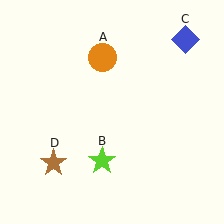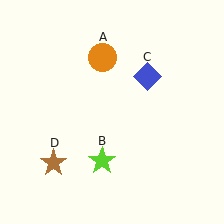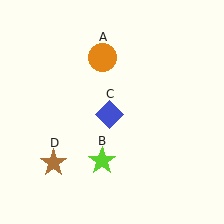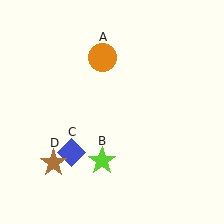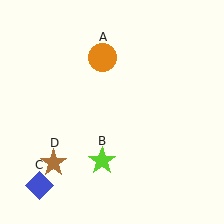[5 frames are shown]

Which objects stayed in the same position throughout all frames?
Orange circle (object A) and lime star (object B) and brown star (object D) remained stationary.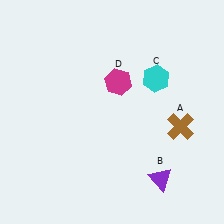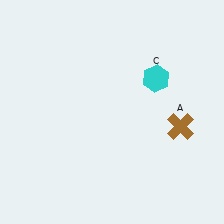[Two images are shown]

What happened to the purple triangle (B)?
The purple triangle (B) was removed in Image 2. It was in the bottom-right area of Image 1.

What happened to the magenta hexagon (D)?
The magenta hexagon (D) was removed in Image 2. It was in the top-right area of Image 1.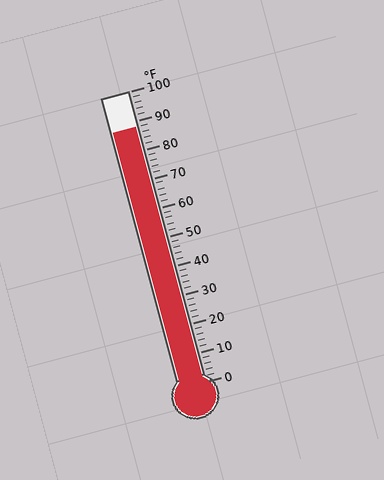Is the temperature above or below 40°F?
The temperature is above 40°F.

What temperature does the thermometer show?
The thermometer shows approximately 88°F.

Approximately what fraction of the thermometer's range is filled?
The thermometer is filled to approximately 90% of its range.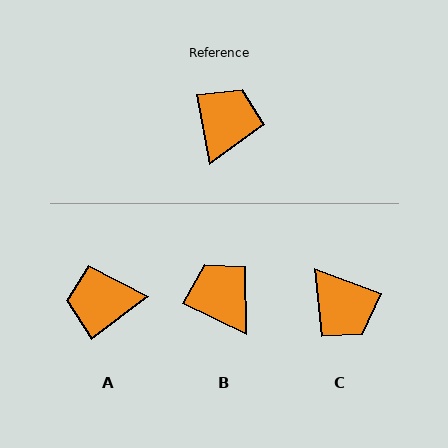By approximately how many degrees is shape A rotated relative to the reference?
Approximately 116 degrees counter-clockwise.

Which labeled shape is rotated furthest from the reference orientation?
C, about 120 degrees away.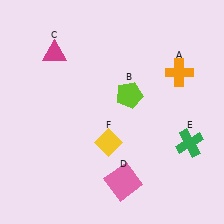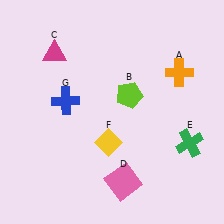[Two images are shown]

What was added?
A blue cross (G) was added in Image 2.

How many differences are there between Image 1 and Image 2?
There is 1 difference between the two images.